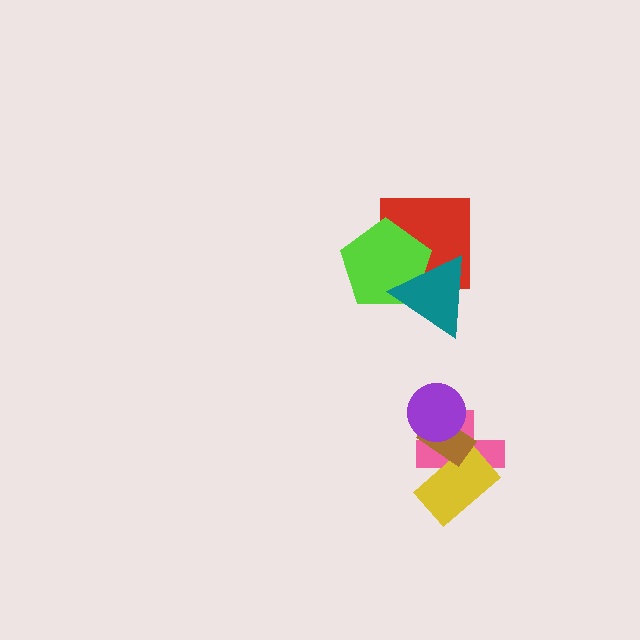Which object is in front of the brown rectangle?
The purple circle is in front of the brown rectangle.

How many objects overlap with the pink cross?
3 objects overlap with the pink cross.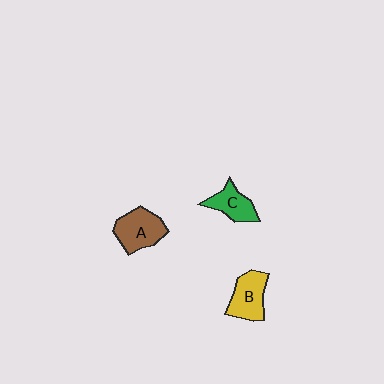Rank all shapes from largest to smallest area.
From largest to smallest: A (brown), B (yellow), C (green).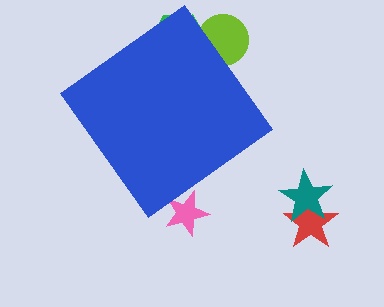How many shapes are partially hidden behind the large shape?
3 shapes are partially hidden.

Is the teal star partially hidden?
No, the teal star is fully visible.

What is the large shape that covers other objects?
A blue diamond.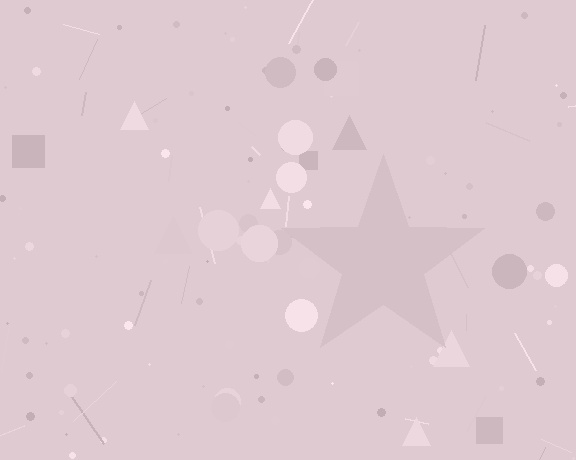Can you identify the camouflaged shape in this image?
The camouflaged shape is a star.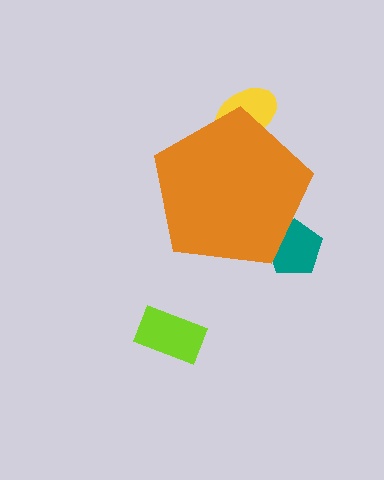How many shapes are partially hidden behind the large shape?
2 shapes are partially hidden.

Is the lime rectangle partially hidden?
No, the lime rectangle is fully visible.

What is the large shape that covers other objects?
An orange pentagon.